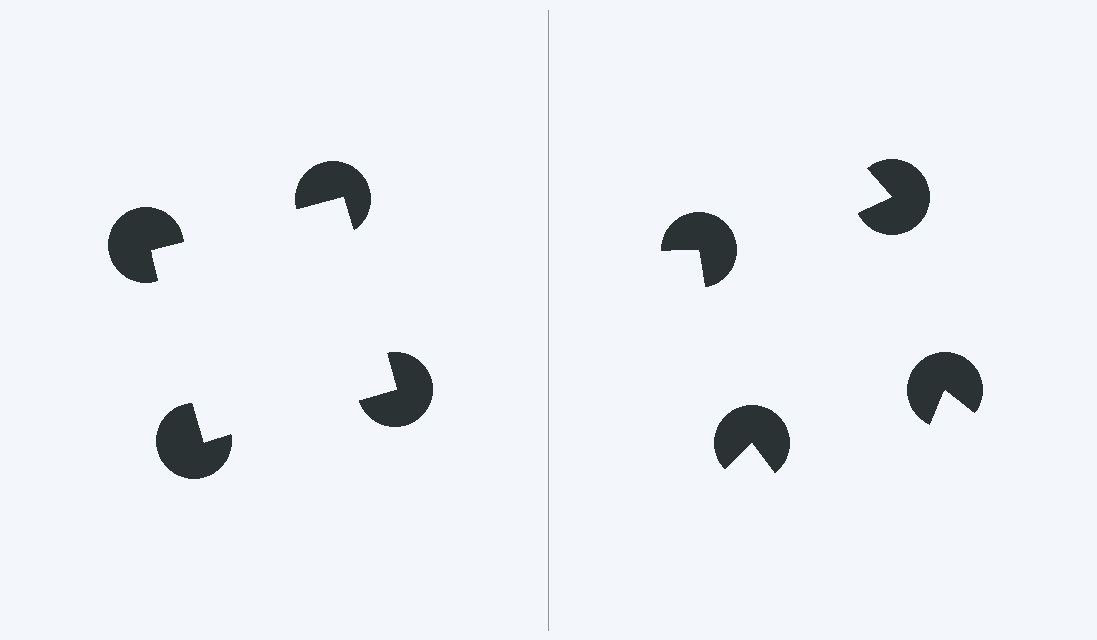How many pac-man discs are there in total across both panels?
8 — 4 on each side.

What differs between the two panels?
The pac-man discs are positioned identically on both sides; only the wedge orientations differ. On the left they align to a square; on the right they are misaligned.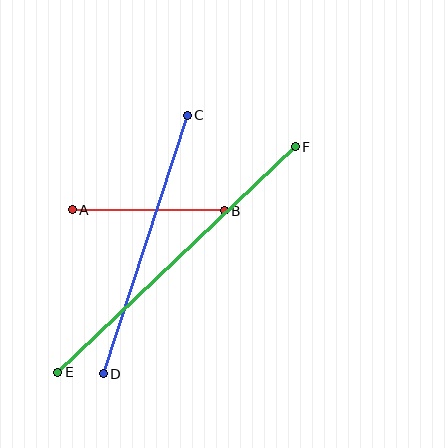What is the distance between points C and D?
The distance is approximately 272 pixels.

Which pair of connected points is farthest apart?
Points E and F are farthest apart.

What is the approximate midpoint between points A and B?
The midpoint is at approximately (148, 210) pixels.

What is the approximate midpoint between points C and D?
The midpoint is at approximately (145, 245) pixels.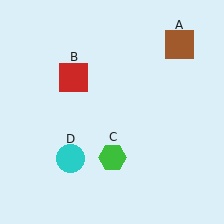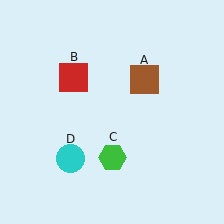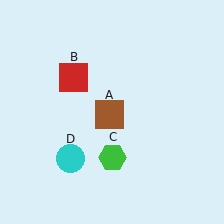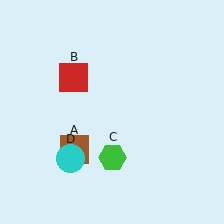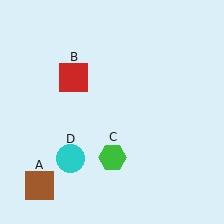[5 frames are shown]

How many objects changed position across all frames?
1 object changed position: brown square (object A).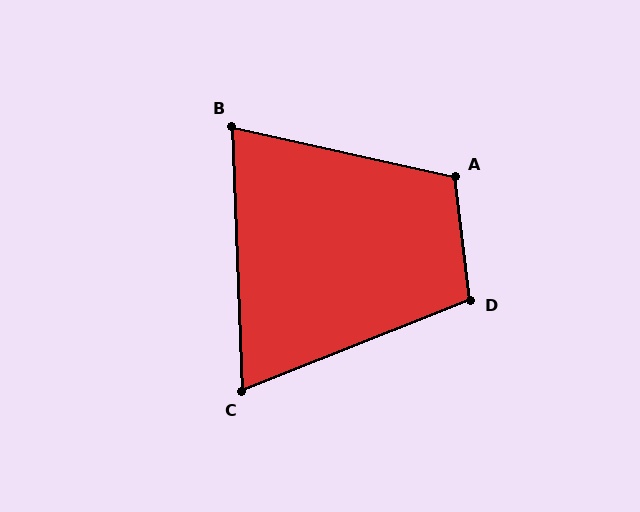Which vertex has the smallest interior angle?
C, at approximately 70 degrees.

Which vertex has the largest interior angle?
A, at approximately 110 degrees.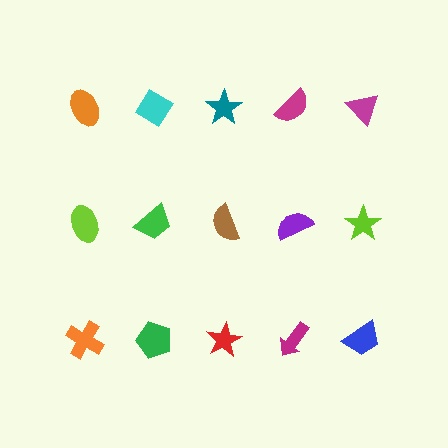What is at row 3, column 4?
A magenta arrow.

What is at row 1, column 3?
A teal star.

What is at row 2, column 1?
A lime ellipse.